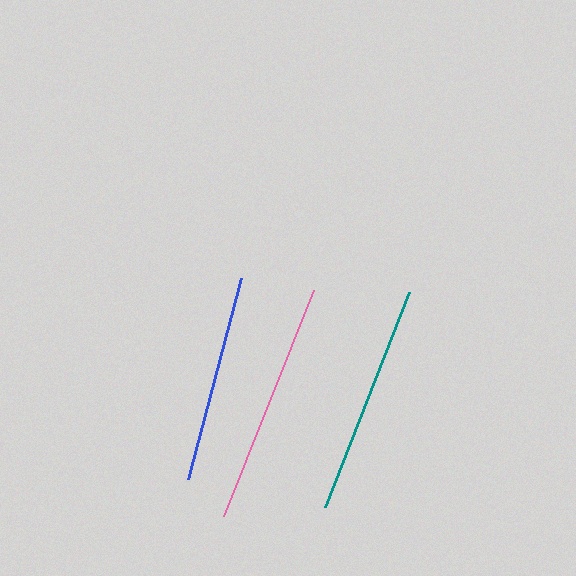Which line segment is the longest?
The pink line is the longest at approximately 243 pixels.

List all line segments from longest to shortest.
From longest to shortest: pink, teal, blue.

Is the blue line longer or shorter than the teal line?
The teal line is longer than the blue line.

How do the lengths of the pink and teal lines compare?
The pink and teal lines are approximately the same length.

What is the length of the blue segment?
The blue segment is approximately 208 pixels long.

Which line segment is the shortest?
The blue line is the shortest at approximately 208 pixels.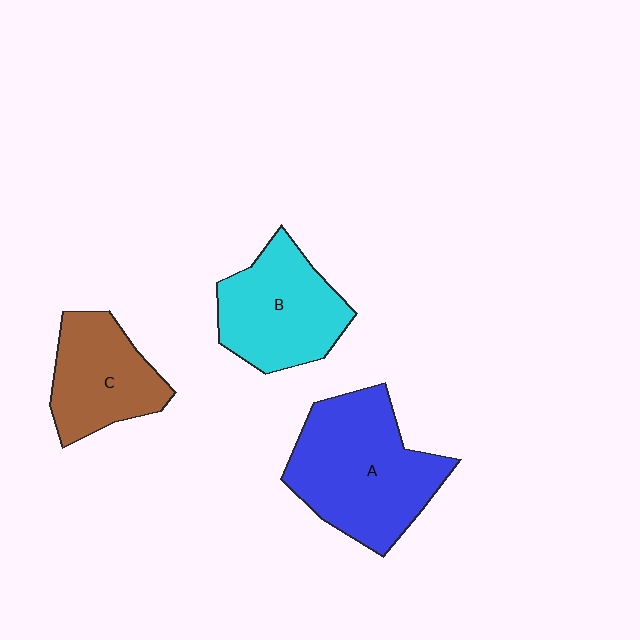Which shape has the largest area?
Shape A (blue).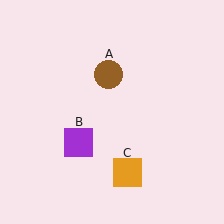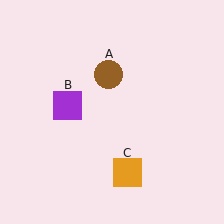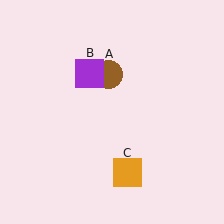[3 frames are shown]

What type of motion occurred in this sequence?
The purple square (object B) rotated clockwise around the center of the scene.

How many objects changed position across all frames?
1 object changed position: purple square (object B).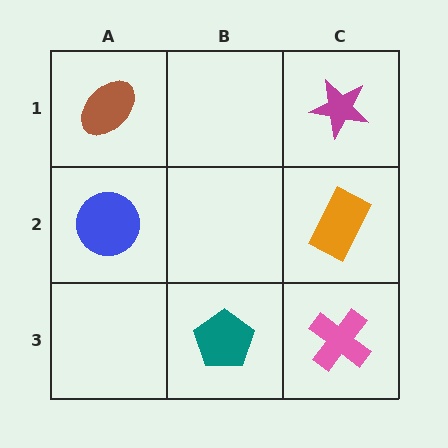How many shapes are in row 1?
2 shapes.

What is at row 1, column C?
A magenta star.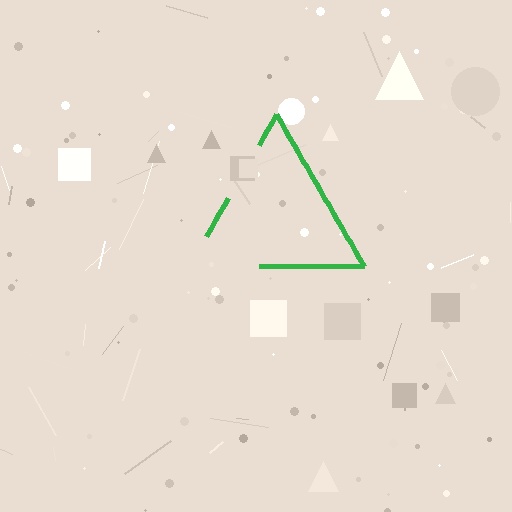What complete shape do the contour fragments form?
The contour fragments form a triangle.